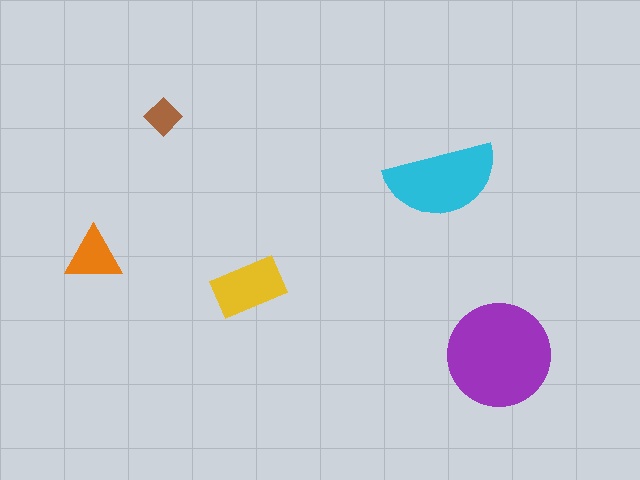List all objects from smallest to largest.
The brown diamond, the orange triangle, the yellow rectangle, the cyan semicircle, the purple circle.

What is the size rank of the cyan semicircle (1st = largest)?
2nd.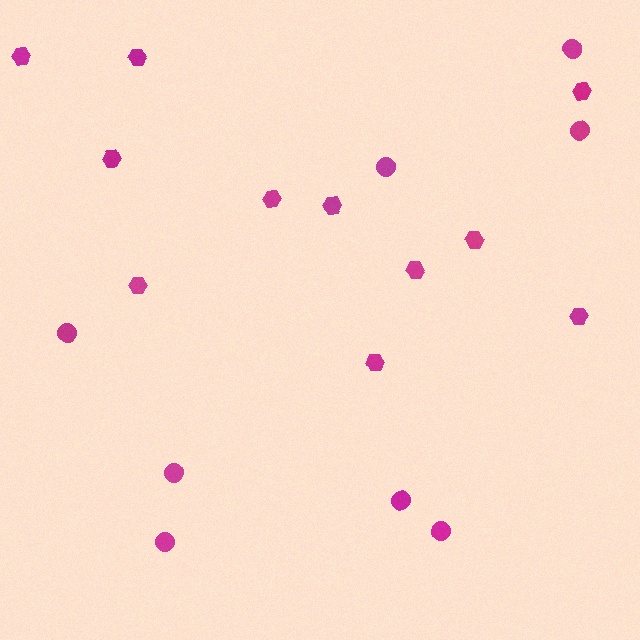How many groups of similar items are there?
There are 2 groups: one group of circles (8) and one group of hexagons (11).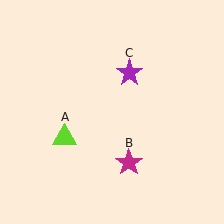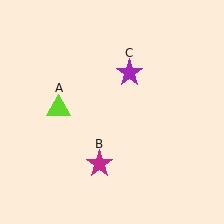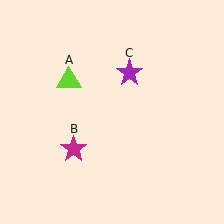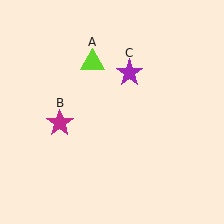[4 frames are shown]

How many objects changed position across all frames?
2 objects changed position: lime triangle (object A), magenta star (object B).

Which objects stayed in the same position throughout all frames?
Purple star (object C) remained stationary.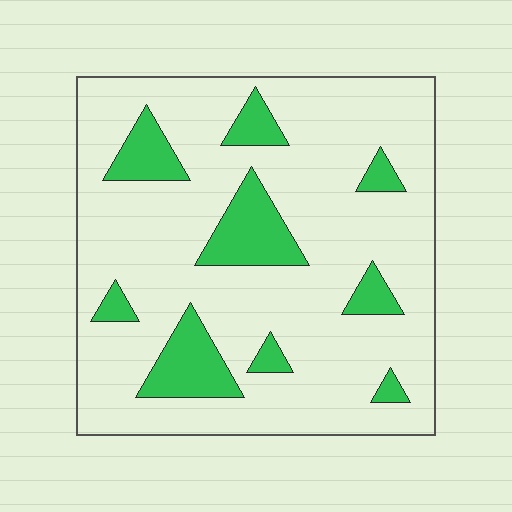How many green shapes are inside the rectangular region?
9.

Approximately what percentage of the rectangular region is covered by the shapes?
Approximately 15%.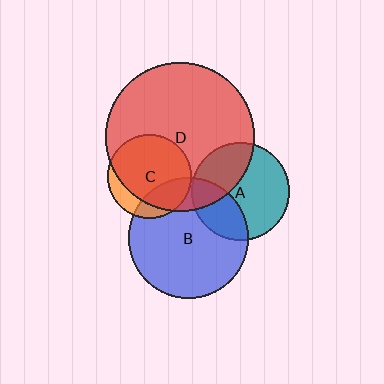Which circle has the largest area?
Circle D (red).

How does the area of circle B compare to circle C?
Approximately 2.1 times.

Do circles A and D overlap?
Yes.